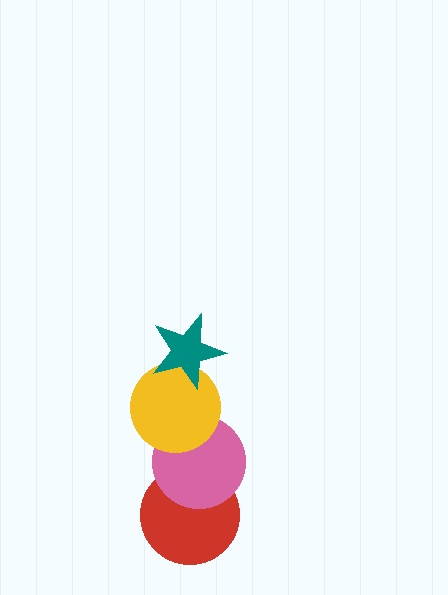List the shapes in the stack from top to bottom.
From top to bottom: the teal star, the yellow circle, the pink circle, the red circle.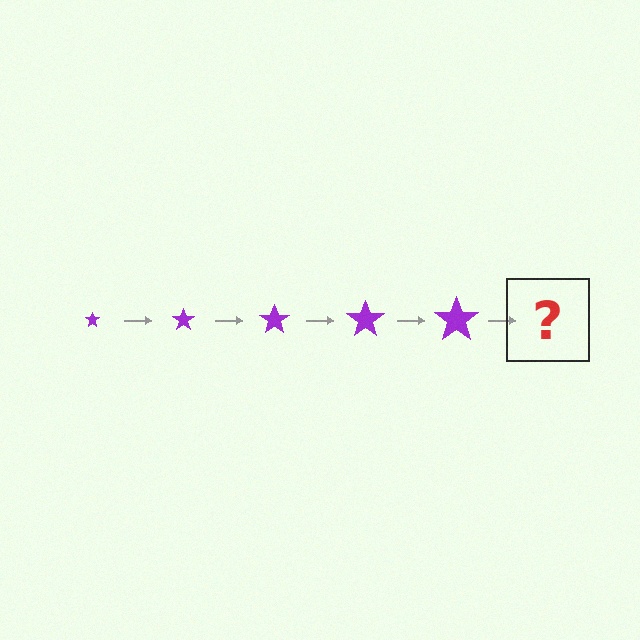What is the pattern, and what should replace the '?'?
The pattern is that the star gets progressively larger each step. The '?' should be a purple star, larger than the previous one.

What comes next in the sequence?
The next element should be a purple star, larger than the previous one.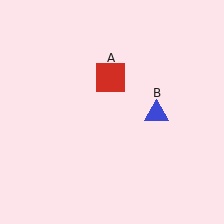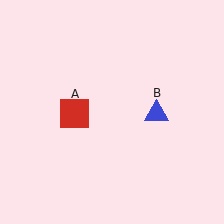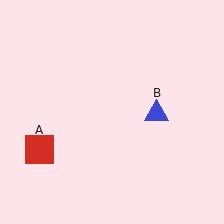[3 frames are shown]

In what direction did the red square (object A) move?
The red square (object A) moved down and to the left.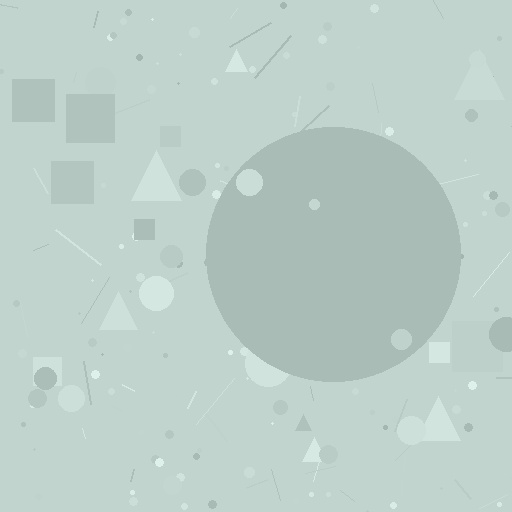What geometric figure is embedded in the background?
A circle is embedded in the background.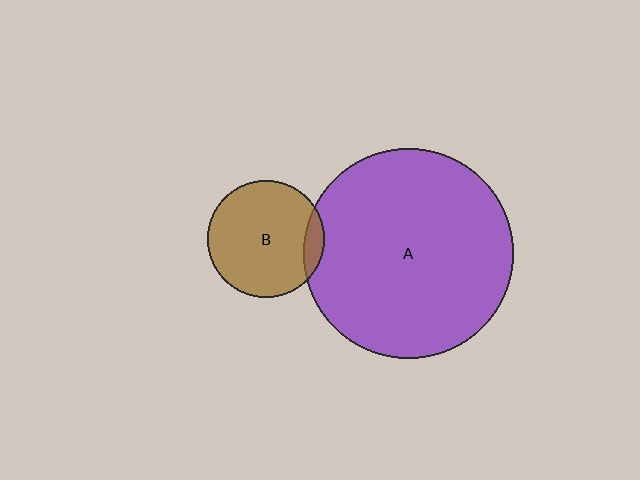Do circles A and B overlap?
Yes.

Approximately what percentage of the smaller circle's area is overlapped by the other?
Approximately 10%.